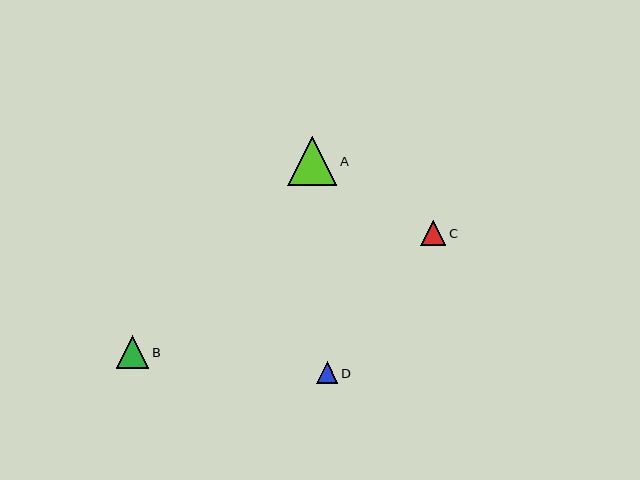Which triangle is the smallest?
Triangle D is the smallest with a size of approximately 21 pixels.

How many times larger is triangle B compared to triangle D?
Triangle B is approximately 1.5 times the size of triangle D.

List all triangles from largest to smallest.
From largest to smallest: A, B, C, D.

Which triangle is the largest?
Triangle A is the largest with a size of approximately 49 pixels.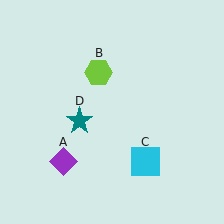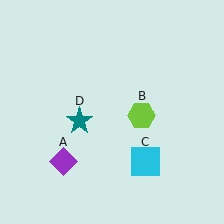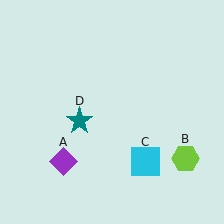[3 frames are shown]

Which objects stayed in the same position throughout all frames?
Purple diamond (object A) and cyan square (object C) and teal star (object D) remained stationary.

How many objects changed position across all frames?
1 object changed position: lime hexagon (object B).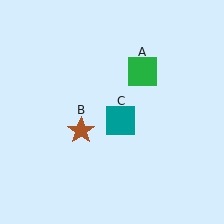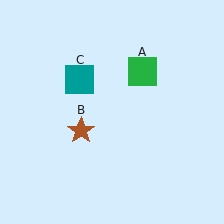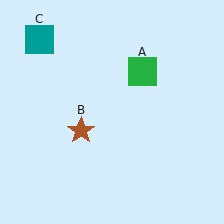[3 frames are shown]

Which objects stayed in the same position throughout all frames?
Green square (object A) and brown star (object B) remained stationary.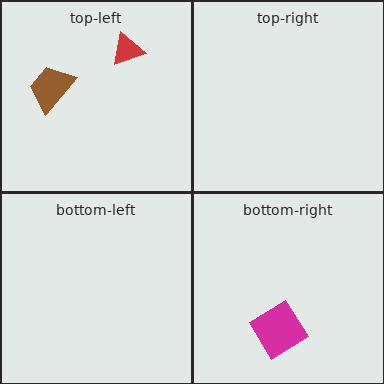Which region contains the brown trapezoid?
The top-left region.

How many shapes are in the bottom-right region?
1.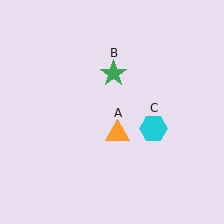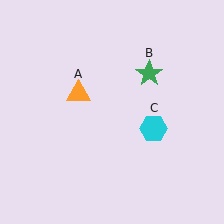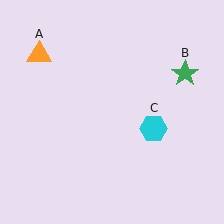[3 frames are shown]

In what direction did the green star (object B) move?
The green star (object B) moved right.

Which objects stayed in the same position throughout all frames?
Cyan hexagon (object C) remained stationary.